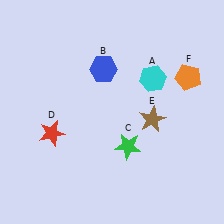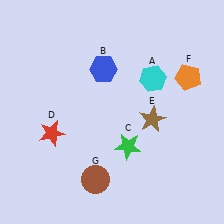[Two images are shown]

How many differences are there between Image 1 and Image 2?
There is 1 difference between the two images.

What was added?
A brown circle (G) was added in Image 2.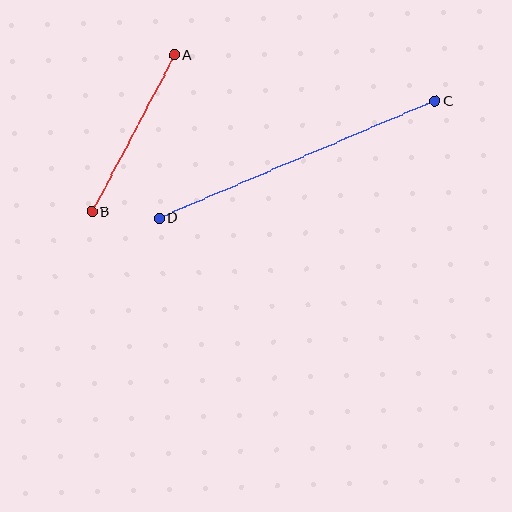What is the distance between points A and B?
The distance is approximately 177 pixels.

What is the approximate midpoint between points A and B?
The midpoint is at approximately (133, 133) pixels.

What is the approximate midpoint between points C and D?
The midpoint is at approximately (297, 160) pixels.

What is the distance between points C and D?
The distance is approximately 300 pixels.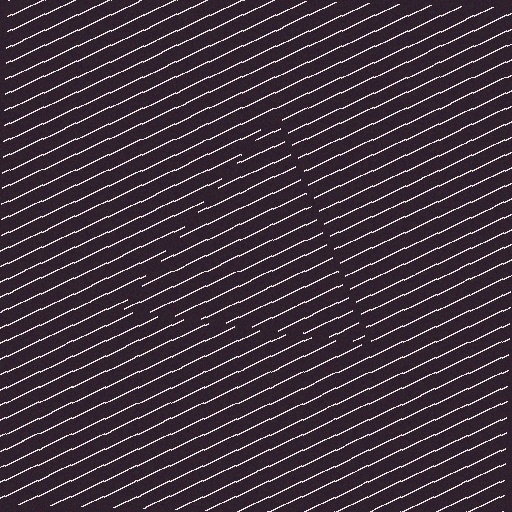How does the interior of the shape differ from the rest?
The interior of the shape contains the same grating, shifted by half a period — the contour is defined by the phase discontinuity where line-ends from the inner and outer gratings abut.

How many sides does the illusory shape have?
3 sides — the line-ends trace a triangle.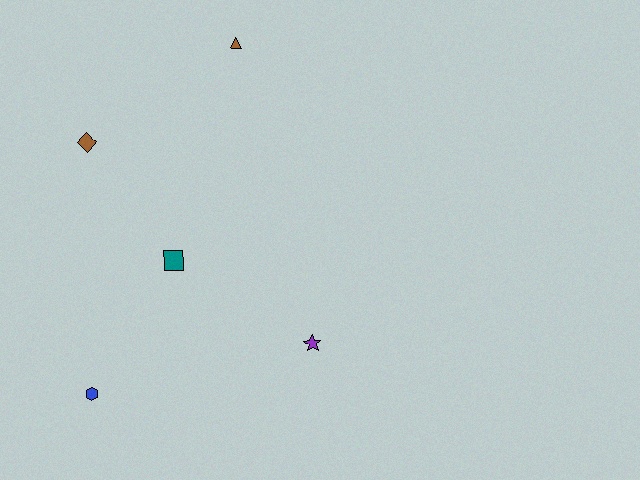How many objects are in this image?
There are 5 objects.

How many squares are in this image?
There is 1 square.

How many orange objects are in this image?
There are no orange objects.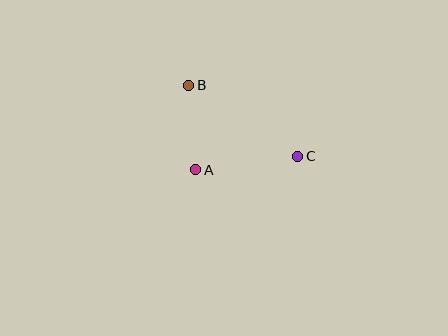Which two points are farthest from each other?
Points B and C are farthest from each other.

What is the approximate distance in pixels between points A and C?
The distance between A and C is approximately 103 pixels.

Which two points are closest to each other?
Points A and B are closest to each other.